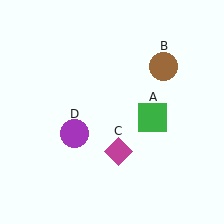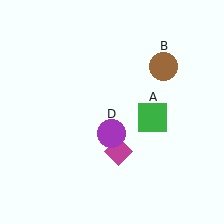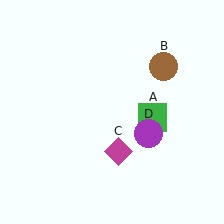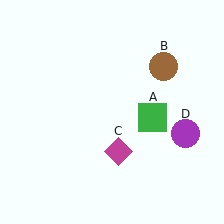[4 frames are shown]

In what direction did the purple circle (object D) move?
The purple circle (object D) moved right.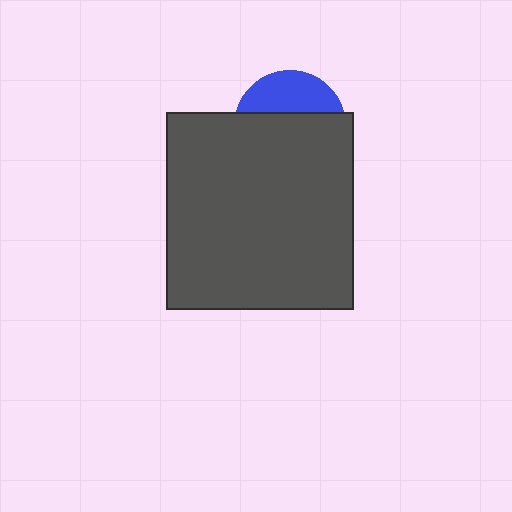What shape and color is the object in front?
The object in front is a dark gray rectangle.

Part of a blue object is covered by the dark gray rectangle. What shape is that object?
It is a circle.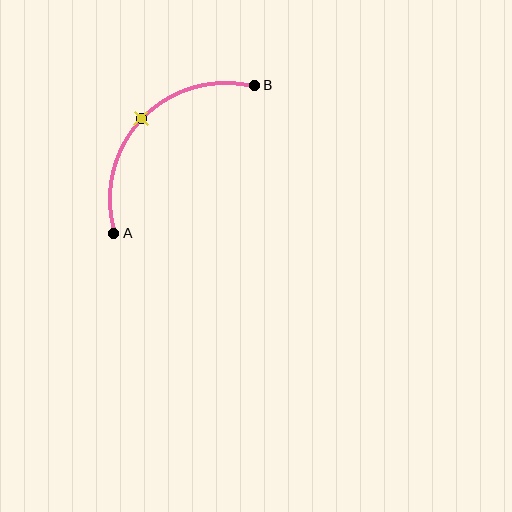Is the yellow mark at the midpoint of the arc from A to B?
Yes. The yellow mark lies on the arc at equal arc-length from both A and B — it is the arc midpoint.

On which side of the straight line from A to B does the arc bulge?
The arc bulges above and to the left of the straight line connecting A and B.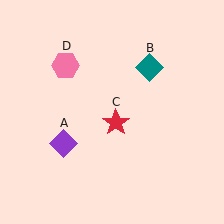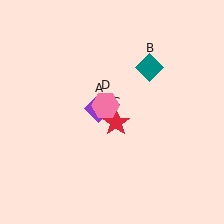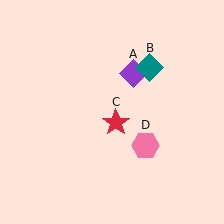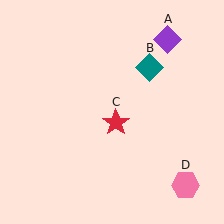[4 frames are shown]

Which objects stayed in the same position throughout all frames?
Teal diamond (object B) and red star (object C) remained stationary.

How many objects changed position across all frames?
2 objects changed position: purple diamond (object A), pink hexagon (object D).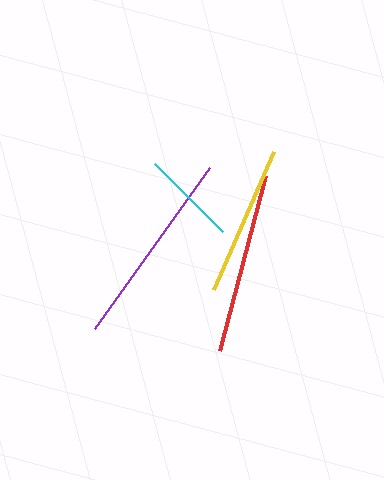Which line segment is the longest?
The purple line is the longest at approximately 198 pixels.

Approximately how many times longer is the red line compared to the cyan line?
The red line is approximately 1.9 times the length of the cyan line.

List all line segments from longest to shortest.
From longest to shortest: purple, red, yellow, cyan.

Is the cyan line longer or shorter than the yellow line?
The yellow line is longer than the cyan line.